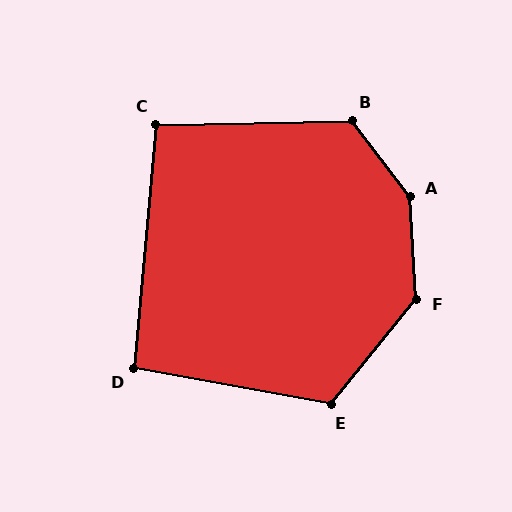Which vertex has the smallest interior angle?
D, at approximately 95 degrees.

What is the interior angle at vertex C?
Approximately 96 degrees (obtuse).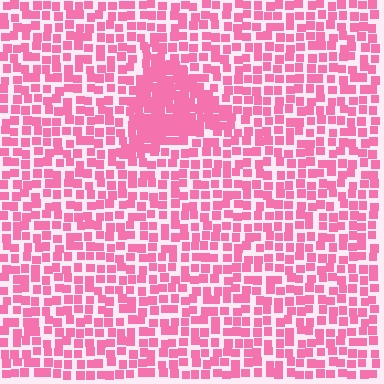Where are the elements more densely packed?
The elements are more densely packed inside the triangle boundary.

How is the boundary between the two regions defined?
The boundary is defined by a change in element density (approximately 1.9x ratio). All elements are the same color, size, and shape.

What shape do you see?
I see a triangle.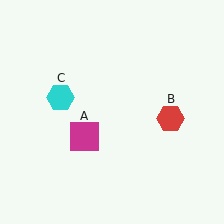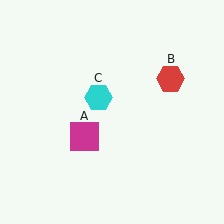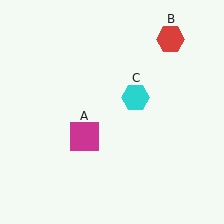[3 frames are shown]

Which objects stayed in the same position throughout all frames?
Magenta square (object A) remained stationary.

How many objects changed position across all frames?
2 objects changed position: red hexagon (object B), cyan hexagon (object C).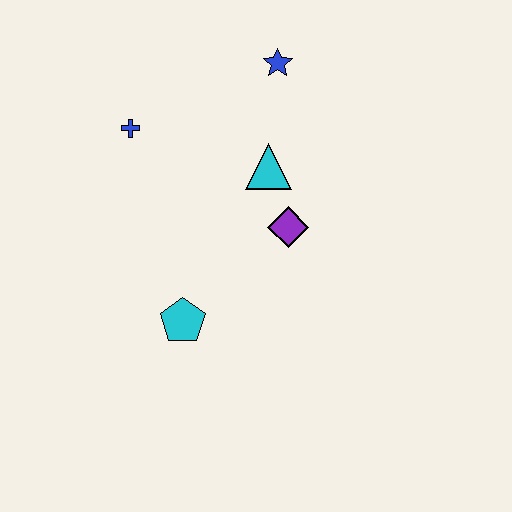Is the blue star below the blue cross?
No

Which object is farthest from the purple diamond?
The blue cross is farthest from the purple diamond.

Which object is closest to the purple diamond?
The cyan triangle is closest to the purple diamond.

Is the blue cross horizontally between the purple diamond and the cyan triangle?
No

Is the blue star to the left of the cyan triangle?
No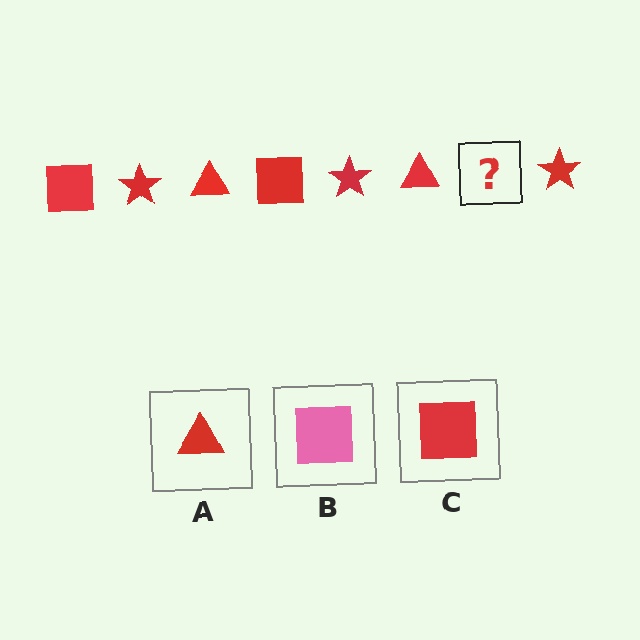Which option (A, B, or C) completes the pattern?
C.